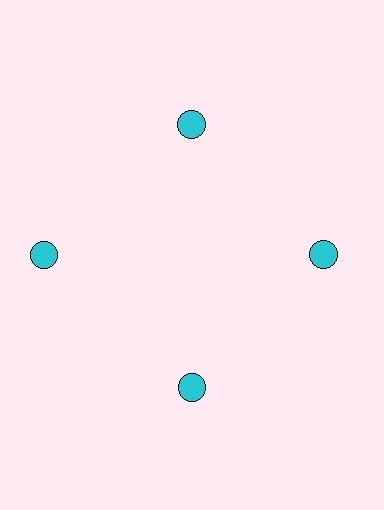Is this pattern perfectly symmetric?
No. The 4 cyan circles are arranged in a ring, but one element near the 9 o'clock position is pushed outward from the center, breaking the 4-fold rotational symmetry.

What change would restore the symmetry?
The symmetry would be restored by moving it inward, back onto the ring so that all 4 circles sit at equal angles and equal distance from the center.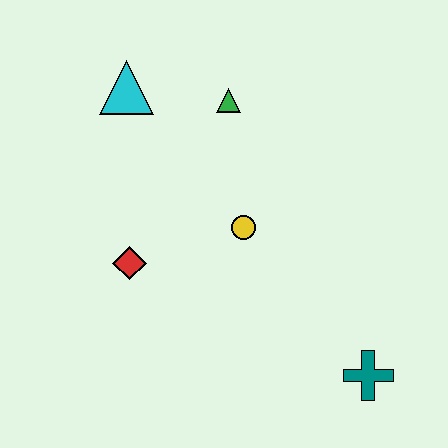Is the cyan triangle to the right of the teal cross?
No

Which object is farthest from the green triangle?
The teal cross is farthest from the green triangle.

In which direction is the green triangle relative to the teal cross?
The green triangle is above the teal cross.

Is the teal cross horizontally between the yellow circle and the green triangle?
No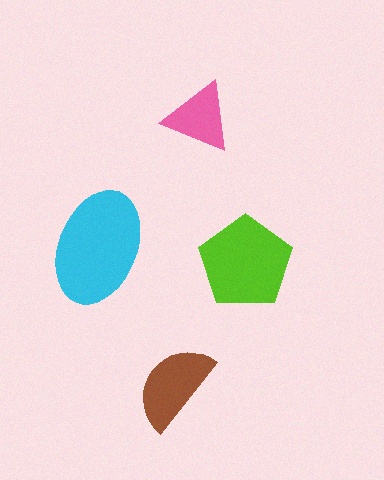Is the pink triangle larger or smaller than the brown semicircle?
Smaller.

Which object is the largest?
The cyan ellipse.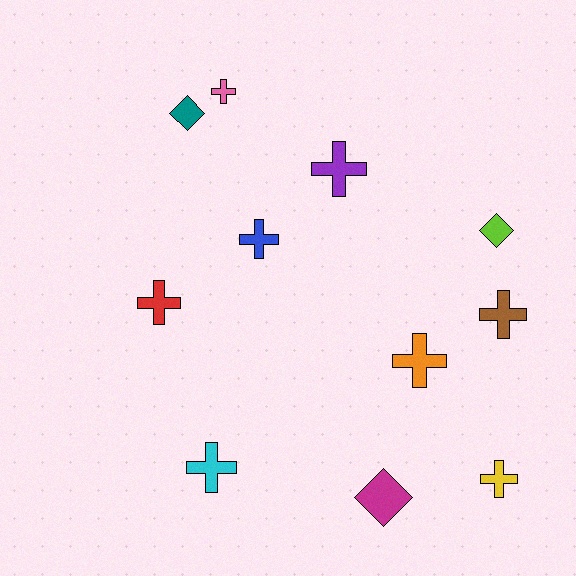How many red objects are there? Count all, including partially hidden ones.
There is 1 red object.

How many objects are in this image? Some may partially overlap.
There are 11 objects.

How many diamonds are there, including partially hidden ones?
There are 3 diamonds.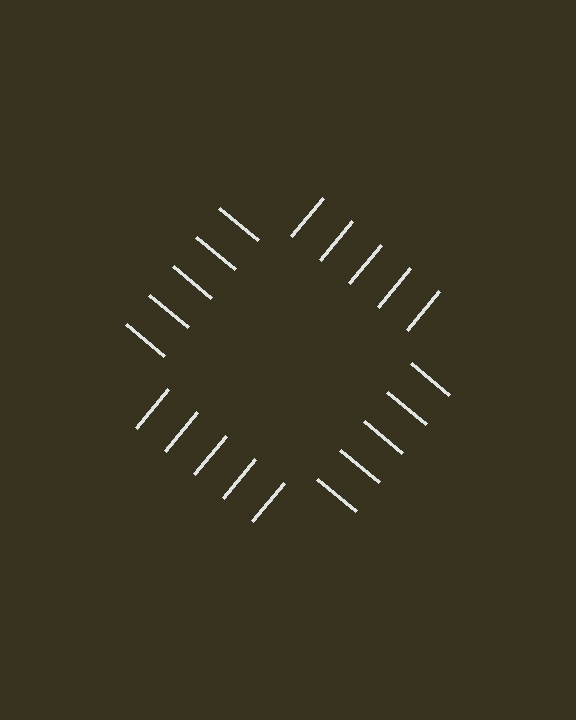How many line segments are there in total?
20 — 5 along each of the 4 edges.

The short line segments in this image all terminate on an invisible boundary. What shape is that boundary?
An illusory square — the line segments terminate on its edges but no continuous stroke is drawn.